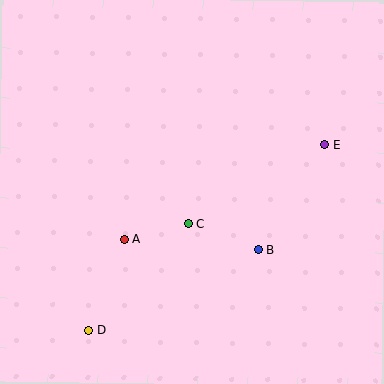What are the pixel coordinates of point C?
Point C is at (188, 224).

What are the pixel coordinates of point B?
Point B is at (259, 249).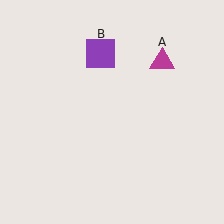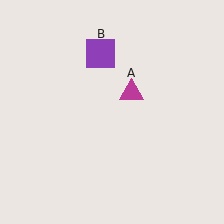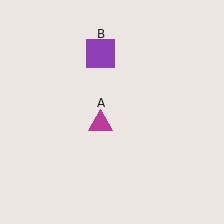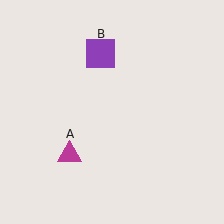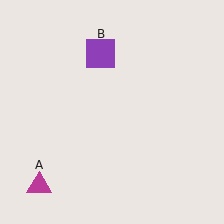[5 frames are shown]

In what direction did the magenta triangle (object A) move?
The magenta triangle (object A) moved down and to the left.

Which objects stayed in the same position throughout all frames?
Purple square (object B) remained stationary.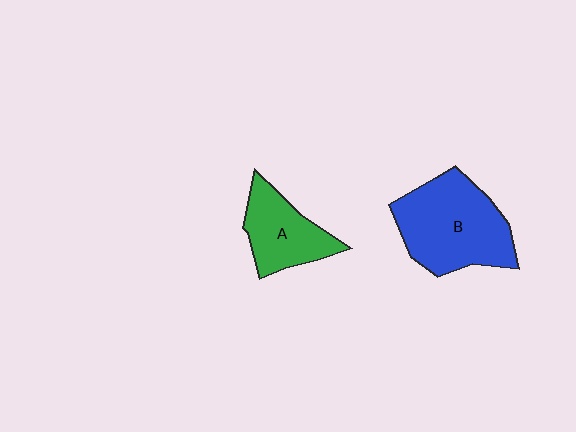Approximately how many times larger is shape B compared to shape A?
Approximately 1.6 times.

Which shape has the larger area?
Shape B (blue).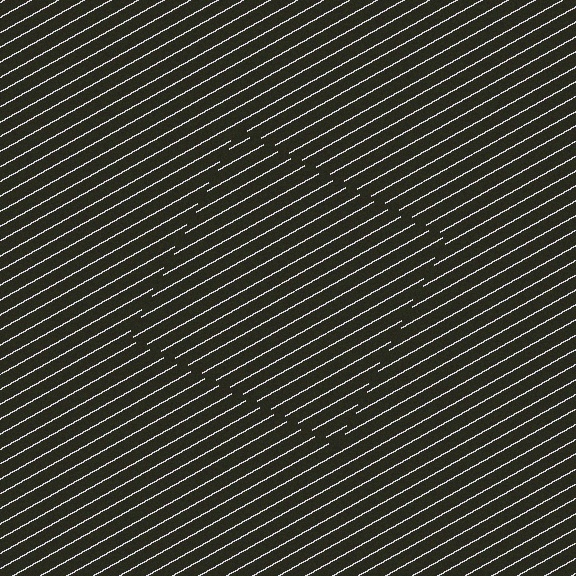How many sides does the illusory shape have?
4 sides — the line-ends trace a square.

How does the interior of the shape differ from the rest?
The interior of the shape contains the same grating, shifted by half a period — the contour is defined by the phase discontinuity where line-ends from the inner and outer gratings abut.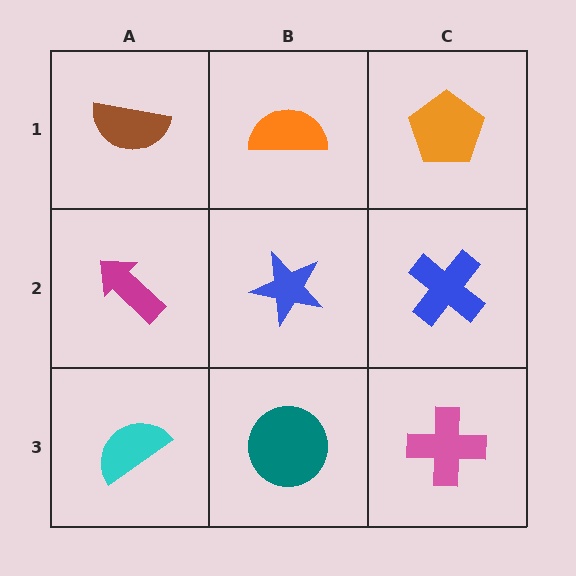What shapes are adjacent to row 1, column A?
A magenta arrow (row 2, column A), an orange semicircle (row 1, column B).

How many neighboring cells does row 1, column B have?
3.